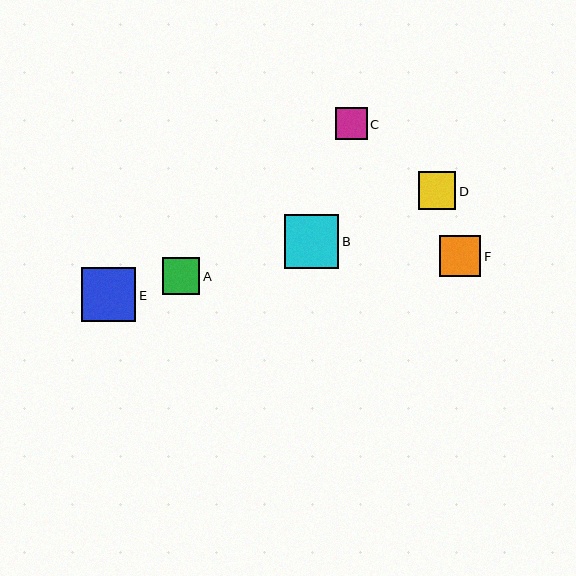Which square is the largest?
Square B is the largest with a size of approximately 54 pixels.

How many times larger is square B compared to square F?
Square B is approximately 1.3 times the size of square F.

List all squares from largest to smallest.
From largest to smallest: B, E, F, D, A, C.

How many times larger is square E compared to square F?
Square E is approximately 1.3 times the size of square F.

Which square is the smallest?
Square C is the smallest with a size of approximately 32 pixels.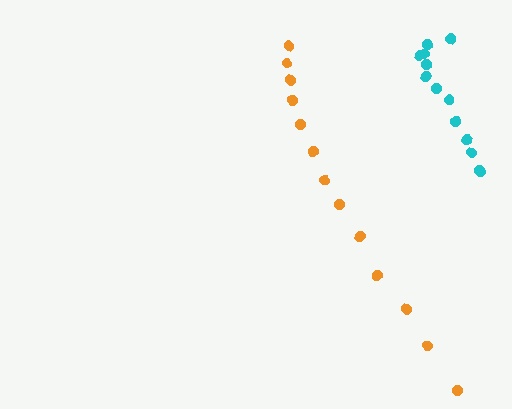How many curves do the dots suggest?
There are 2 distinct paths.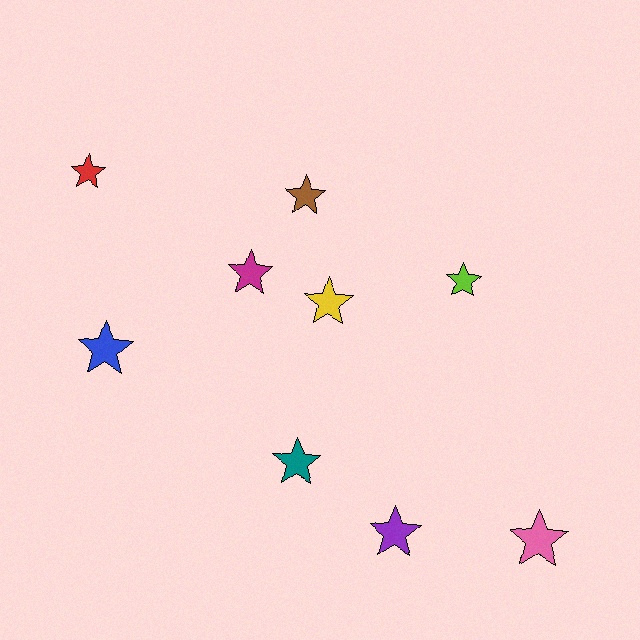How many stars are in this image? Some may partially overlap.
There are 9 stars.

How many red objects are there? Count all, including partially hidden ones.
There is 1 red object.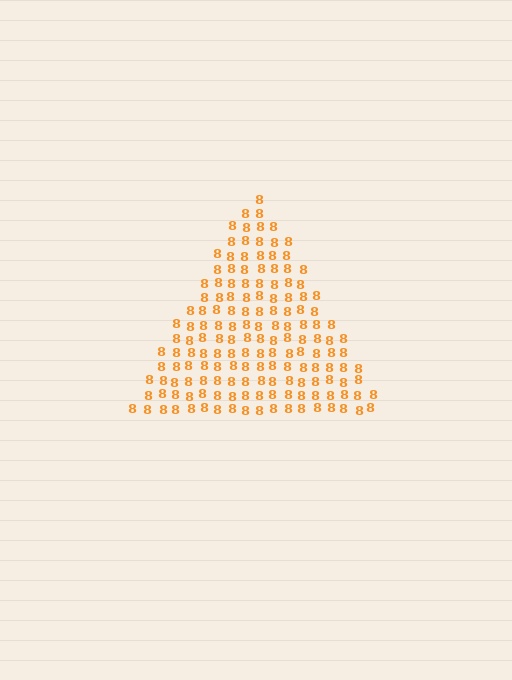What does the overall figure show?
The overall figure shows a triangle.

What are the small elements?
The small elements are digit 8's.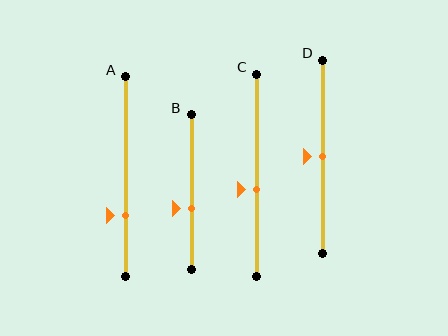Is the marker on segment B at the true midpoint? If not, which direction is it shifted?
No, the marker on segment B is shifted downward by about 11% of the segment length.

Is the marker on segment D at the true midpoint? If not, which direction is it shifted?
Yes, the marker on segment D is at the true midpoint.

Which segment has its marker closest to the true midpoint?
Segment D has its marker closest to the true midpoint.